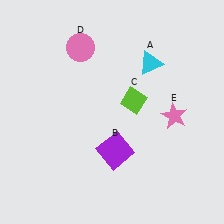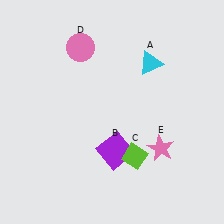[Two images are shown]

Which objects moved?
The objects that moved are: the lime diamond (C), the pink star (E).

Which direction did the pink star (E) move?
The pink star (E) moved down.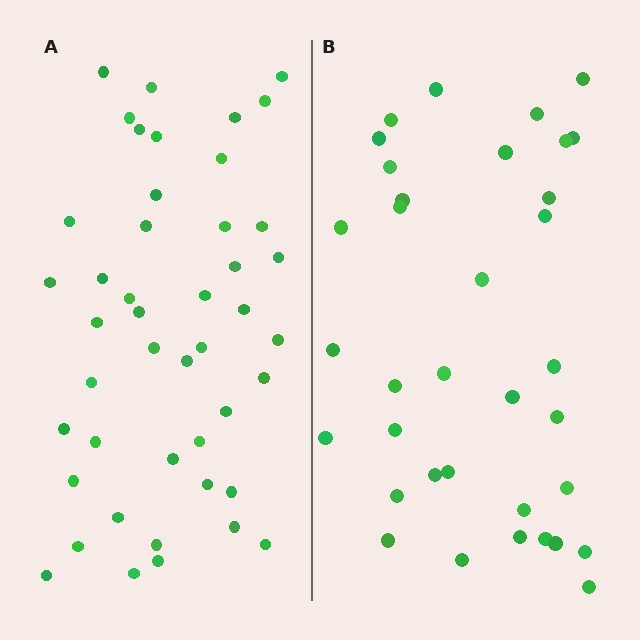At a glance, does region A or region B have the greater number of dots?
Region A (the left region) has more dots.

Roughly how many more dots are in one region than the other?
Region A has roughly 10 or so more dots than region B.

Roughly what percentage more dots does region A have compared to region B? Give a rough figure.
About 30% more.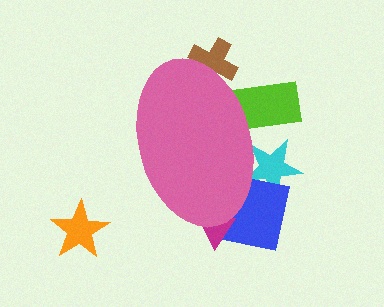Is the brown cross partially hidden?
Yes, the brown cross is partially hidden behind the pink ellipse.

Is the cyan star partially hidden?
Yes, the cyan star is partially hidden behind the pink ellipse.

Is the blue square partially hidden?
Yes, the blue square is partially hidden behind the pink ellipse.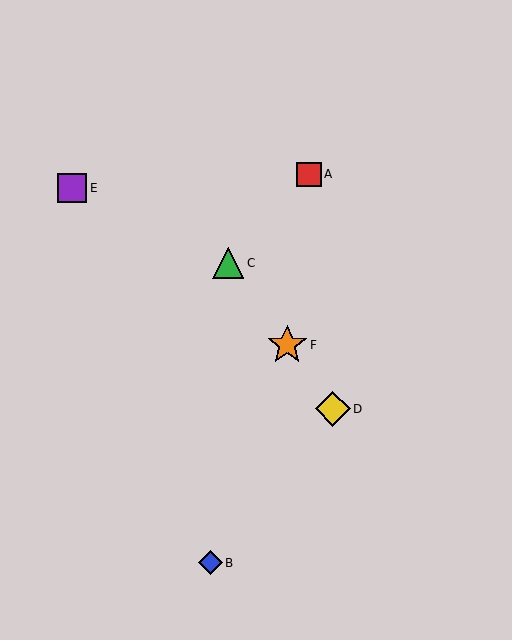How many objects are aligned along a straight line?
3 objects (C, D, F) are aligned along a straight line.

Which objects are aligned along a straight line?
Objects C, D, F are aligned along a straight line.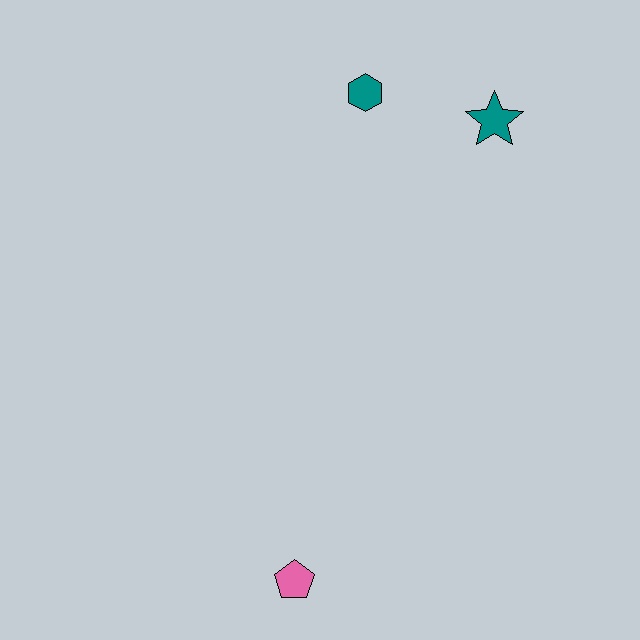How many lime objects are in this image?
There are no lime objects.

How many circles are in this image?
There are no circles.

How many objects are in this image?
There are 3 objects.